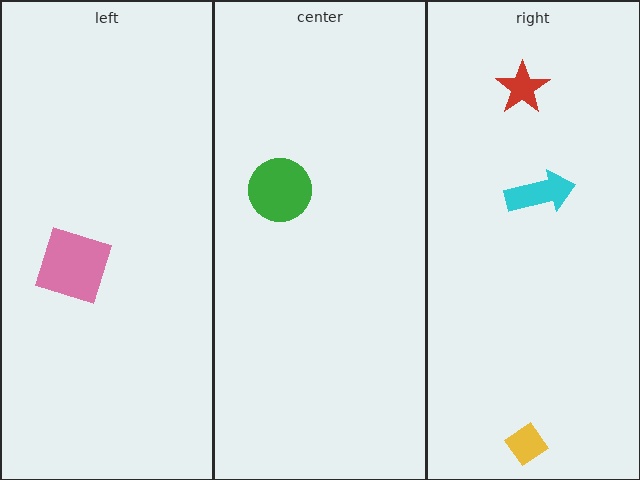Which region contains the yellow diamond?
The right region.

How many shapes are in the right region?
3.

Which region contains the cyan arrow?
The right region.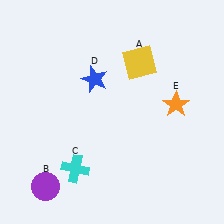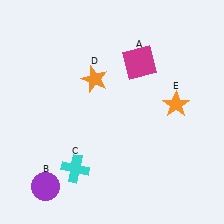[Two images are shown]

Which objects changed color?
A changed from yellow to magenta. D changed from blue to orange.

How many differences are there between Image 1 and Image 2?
There are 2 differences between the two images.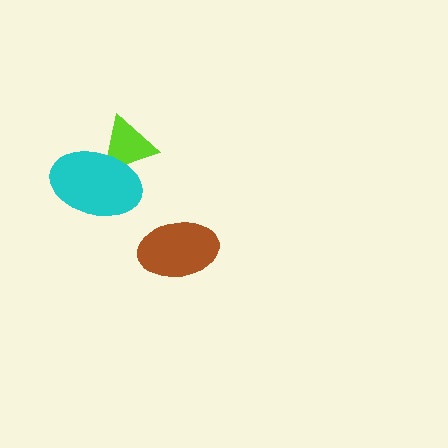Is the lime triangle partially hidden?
Yes, it is partially covered by another shape.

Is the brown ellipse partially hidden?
No, no other shape covers it.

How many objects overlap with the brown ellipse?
0 objects overlap with the brown ellipse.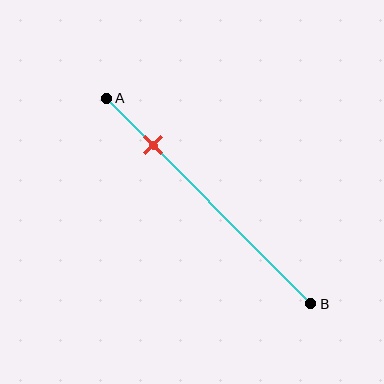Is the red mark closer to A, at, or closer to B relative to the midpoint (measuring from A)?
The red mark is closer to point A than the midpoint of segment AB.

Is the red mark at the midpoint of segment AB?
No, the mark is at about 25% from A, not at the 50% midpoint.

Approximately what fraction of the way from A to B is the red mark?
The red mark is approximately 25% of the way from A to B.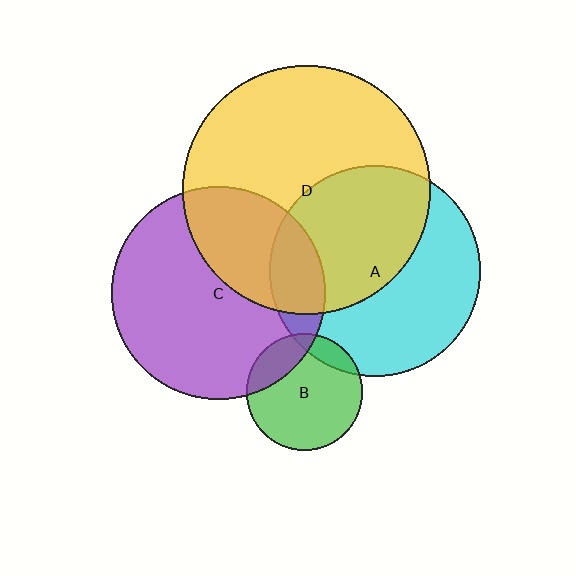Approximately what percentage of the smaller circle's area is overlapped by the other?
Approximately 35%.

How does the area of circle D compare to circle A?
Approximately 1.4 times.